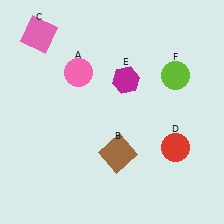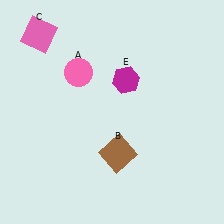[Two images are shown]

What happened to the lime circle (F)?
The lime circle (F) was removed in Image 2. It was in the top-right area of Image 1.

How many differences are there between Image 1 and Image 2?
There are 2 differences between the two images.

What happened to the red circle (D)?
The red circle (D) was removed in Image 2. It was in the bottom-right area of Image 1.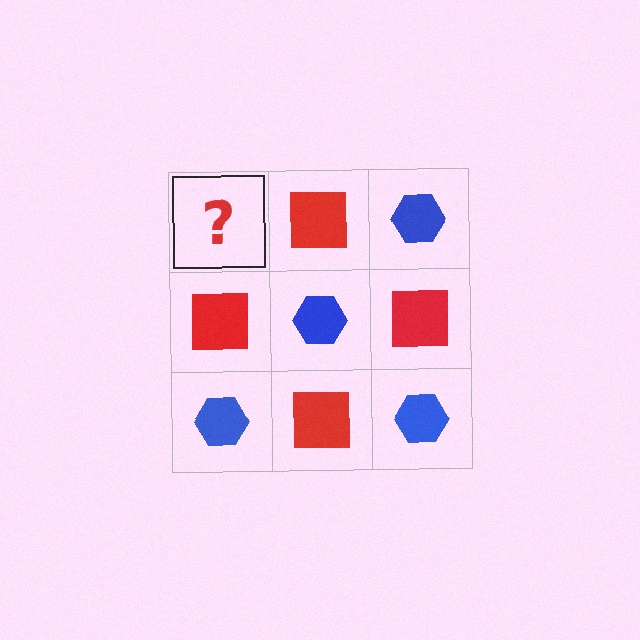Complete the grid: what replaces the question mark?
The question mark should be replaced with a blue hexagon.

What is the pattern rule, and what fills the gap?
The rule is that it alternates blue hexagon and red square in a checkerboard pattern. The gap should be filled with a blue hexagon.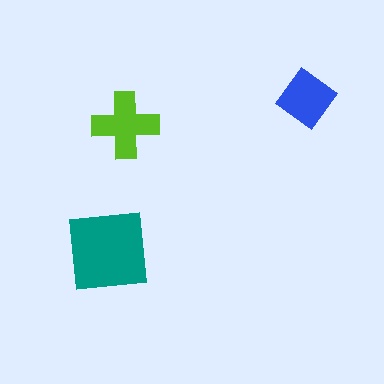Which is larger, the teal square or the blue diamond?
The teal square.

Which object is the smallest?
The blue diamond.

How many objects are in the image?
There are 3 objects in the image.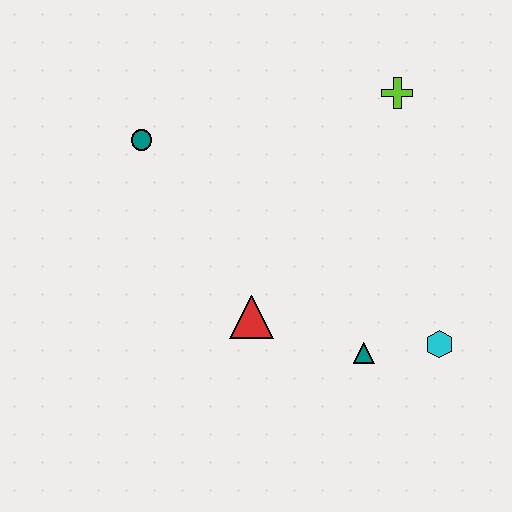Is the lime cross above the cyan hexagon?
Yes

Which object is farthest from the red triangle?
The lime cross is farthest from the red triangle.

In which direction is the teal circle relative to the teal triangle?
The teal circle is to the left of the teal triangle.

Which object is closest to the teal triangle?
The cyan hexagon is closest to the teal triangle.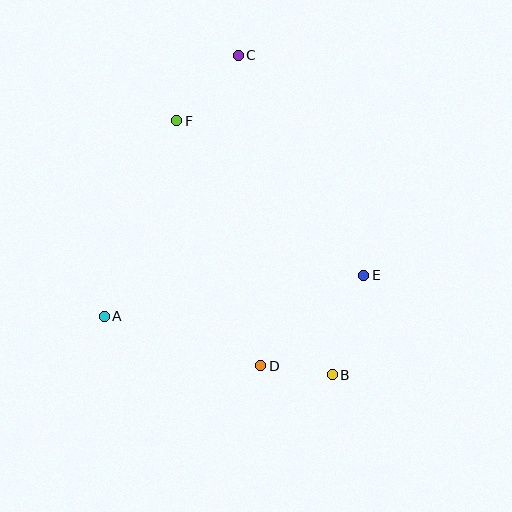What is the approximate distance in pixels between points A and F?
The distance between A and F is approximately 208 pixels.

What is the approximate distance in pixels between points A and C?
The distance between A and C is approximately 294 pixels.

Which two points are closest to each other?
Points B and D are closest to each other.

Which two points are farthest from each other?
Points B and C are farthest from each other.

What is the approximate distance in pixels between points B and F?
The distance between B and F is approximately 298 pixels.